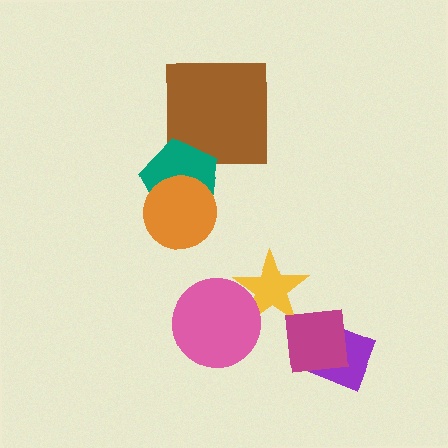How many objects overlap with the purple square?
1 object overlaps with the purple square.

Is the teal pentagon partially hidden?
Yes, it is partially covered by another shape.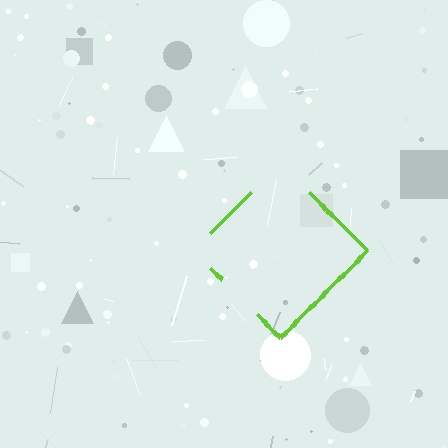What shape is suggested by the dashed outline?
The dashed outline suggests a diamond.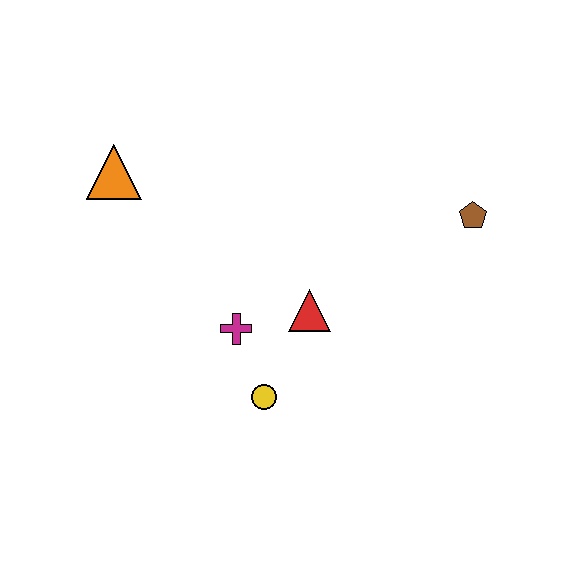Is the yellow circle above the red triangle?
No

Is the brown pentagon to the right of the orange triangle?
Yes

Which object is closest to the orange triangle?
The magenta cross is closest to the orange triangle.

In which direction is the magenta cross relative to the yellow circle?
The magenta cross is above the yellow circle.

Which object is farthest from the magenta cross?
The brown pentagon is farthest from the magenta cross.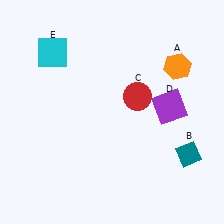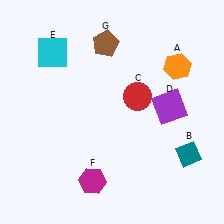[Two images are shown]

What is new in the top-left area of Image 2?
A brown pentagon (G) was added in the top-left area of Image 2.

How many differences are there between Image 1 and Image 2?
There are 2 differences between the two images.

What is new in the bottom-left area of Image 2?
A magenta hexagon (F) was added in the bottom-left area of Image 2.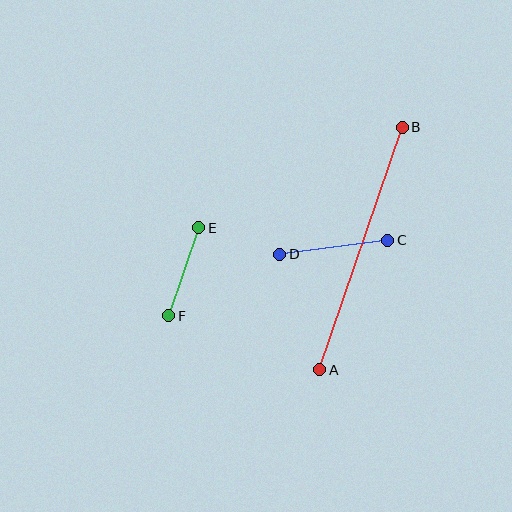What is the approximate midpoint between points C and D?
The midpoint is at approximately (334, 247) pixels.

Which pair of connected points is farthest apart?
Points A and B are farthest apart.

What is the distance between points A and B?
The distance is approximately 256 pixels.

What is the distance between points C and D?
The distance is approximately 109 pixels.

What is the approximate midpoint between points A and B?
The midpoint is at approximately (361, 248) pixels.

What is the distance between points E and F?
The distance is approximately 93 pixels.